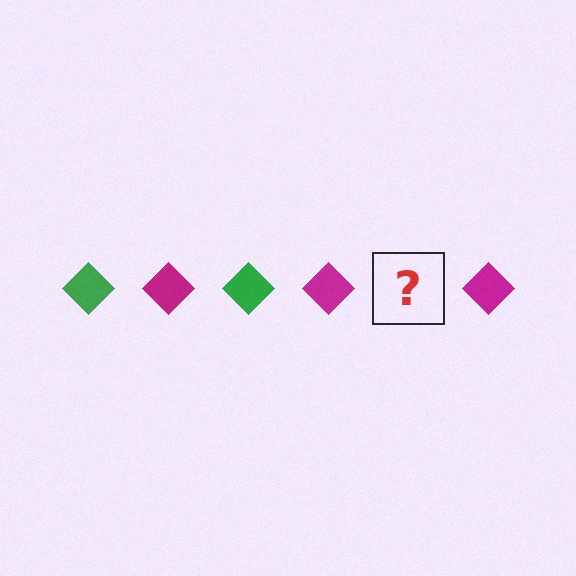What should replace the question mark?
The question mark should be replaced with a green diamond.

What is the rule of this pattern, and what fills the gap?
The rule is that the pattern cycles through green, magenta diamonds. The gap should be filled with a green diamond.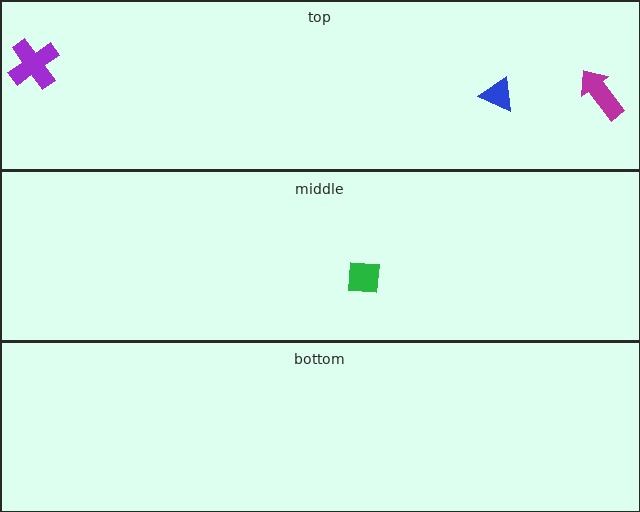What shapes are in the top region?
The purple cross, the blue triangle, the magenta arrow.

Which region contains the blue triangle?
The top region.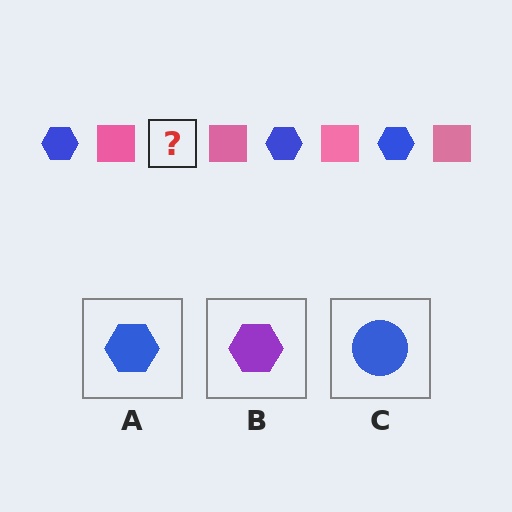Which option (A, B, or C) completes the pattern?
A.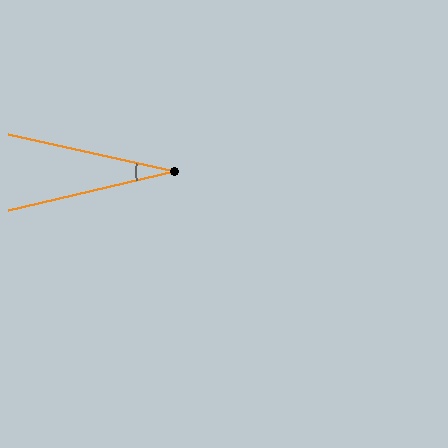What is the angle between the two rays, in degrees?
Approximately 26 degrees.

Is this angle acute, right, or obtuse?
It is acute.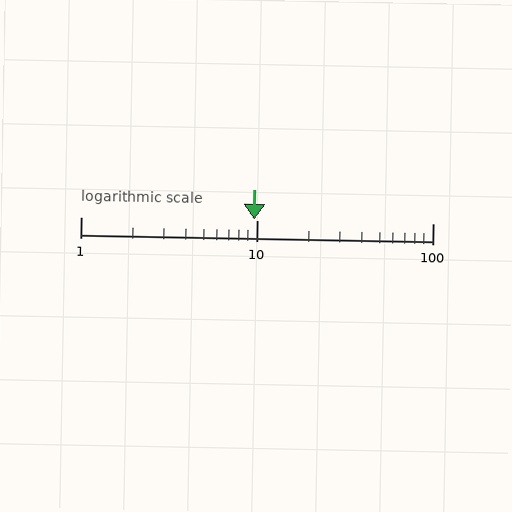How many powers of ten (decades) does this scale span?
The scale spans 2 decades, from 1 to 100.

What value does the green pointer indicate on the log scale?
The pointer indicates approximately 9.7.